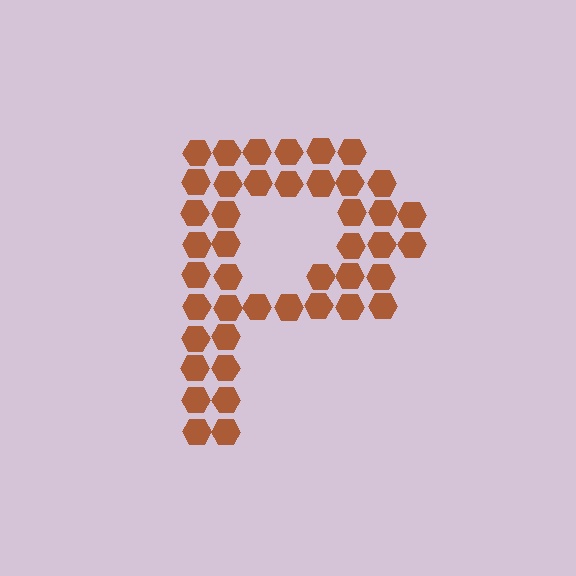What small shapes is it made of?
It is made of small hexagons.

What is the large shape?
The large shape is the letter P.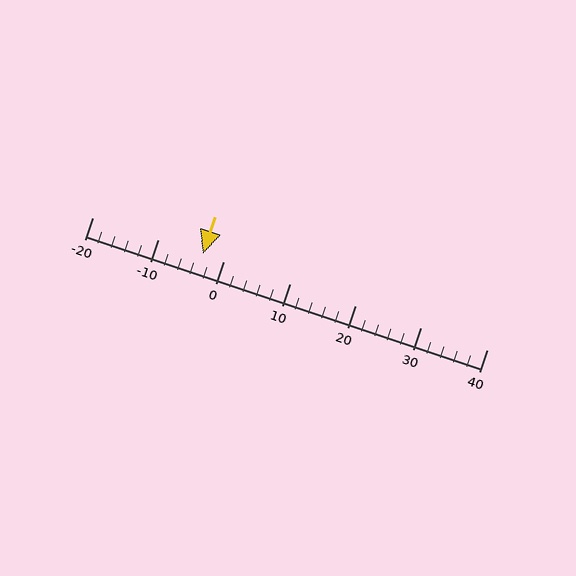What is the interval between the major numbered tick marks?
The major tick marks are spaced 10 units apart.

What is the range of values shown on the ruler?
The ruler shows values from -20 to 40.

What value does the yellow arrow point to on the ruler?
The yellow arrow points to approximately -3.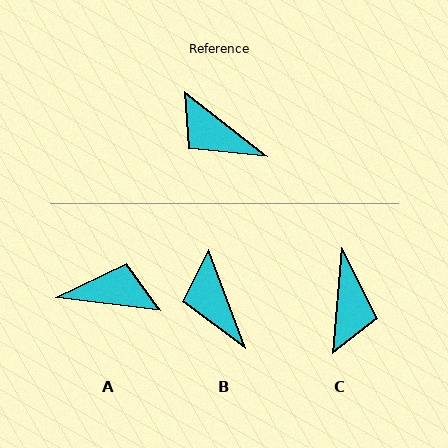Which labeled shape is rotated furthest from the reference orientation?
A, about 149 degrees away.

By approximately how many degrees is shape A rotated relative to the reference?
Approximately 149 degrees clockwise.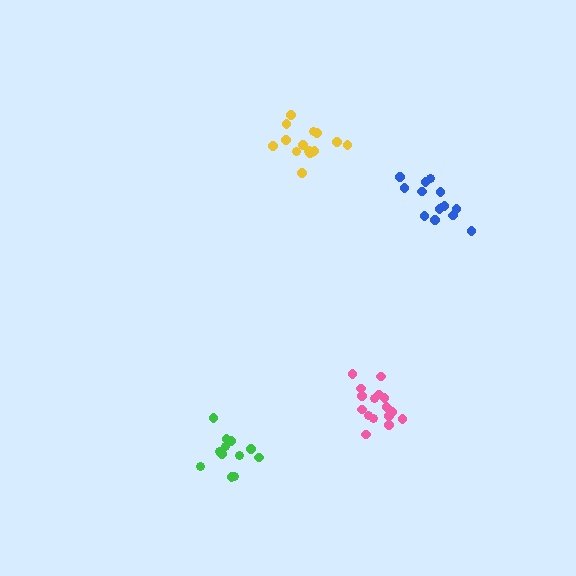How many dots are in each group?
Group 1: 15 dots, Group 2: 17 dots, Group 3: 12 dots, Group 4: 14 dots (58 total).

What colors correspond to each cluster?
The clusters are colored: yellow, pink, green, blue.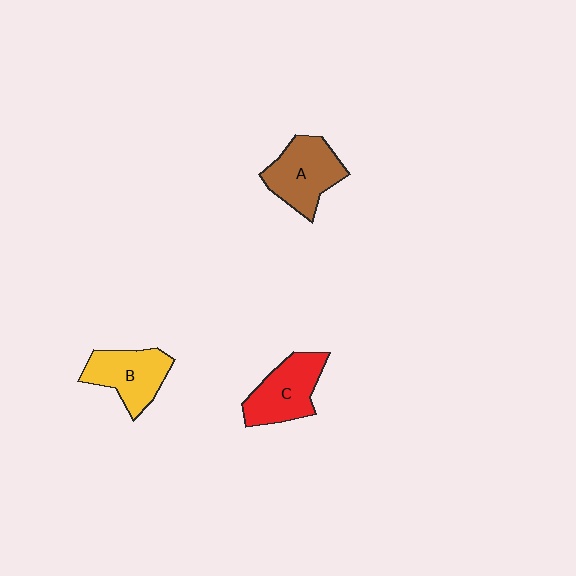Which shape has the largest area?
Shape A (brown).